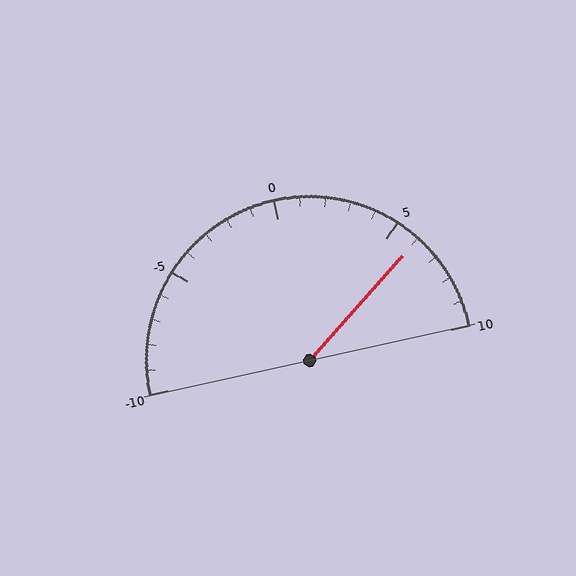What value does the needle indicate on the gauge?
The needle indicates approximately 6.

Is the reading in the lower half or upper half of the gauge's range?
The reading is in the upper half of the range (-10 to 10).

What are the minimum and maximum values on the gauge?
The gauge ranges from -10 to 10.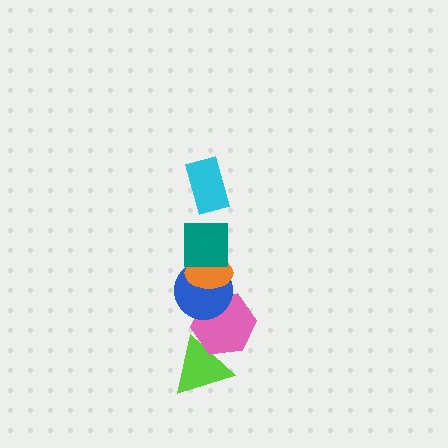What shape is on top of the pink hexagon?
The blue circle is on top of the pink hexagon.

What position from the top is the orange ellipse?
The orange ellipse is 3rd from the top.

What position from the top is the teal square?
The teal square is 2nd from the top.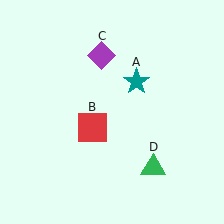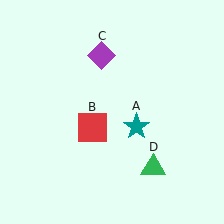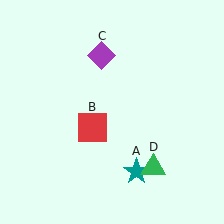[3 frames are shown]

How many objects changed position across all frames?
1 object changed position: teal star (object A).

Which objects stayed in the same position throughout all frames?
Red square (object B) and purple diamond (object C) and green triangle (object D) remained stationary.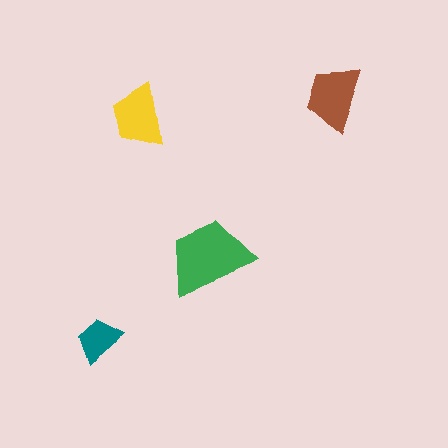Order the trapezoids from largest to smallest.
the green one, the brown one, the yellow one, the teal one.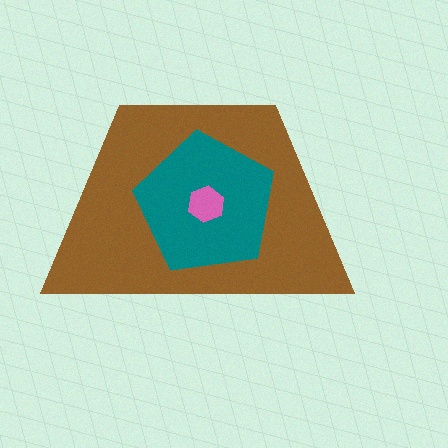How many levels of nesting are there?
3.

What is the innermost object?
The pink hexagon.